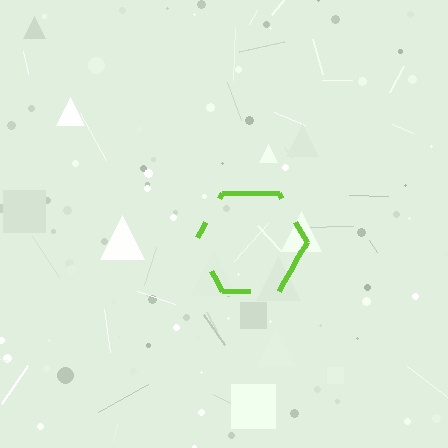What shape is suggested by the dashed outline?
The dashed outline suggests a hexagon.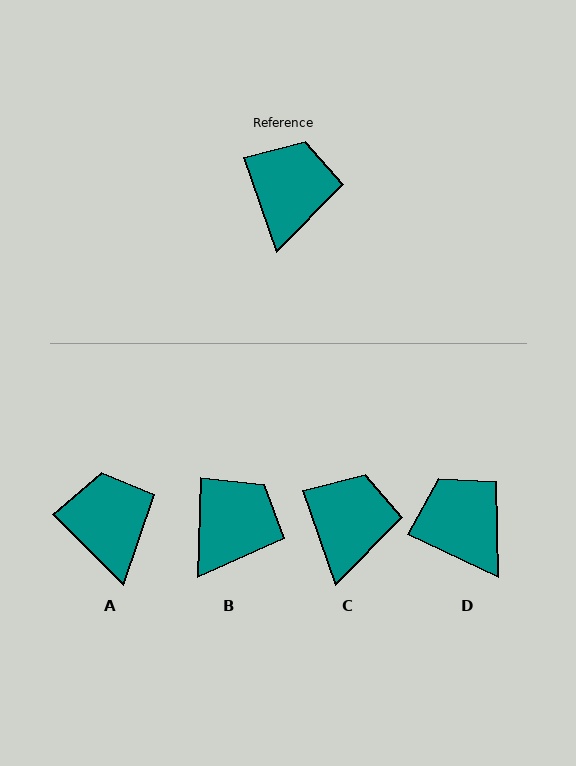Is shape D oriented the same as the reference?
No, it is off by about 46 degrees.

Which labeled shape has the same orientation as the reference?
C.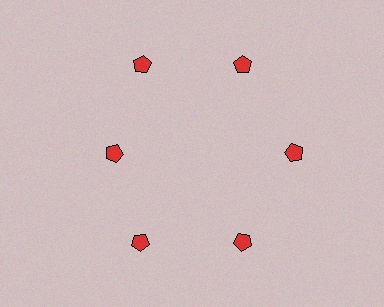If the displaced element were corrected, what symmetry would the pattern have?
It would have 6-fold rotational symmetry — the pattern would map onto itself every 60 degrees.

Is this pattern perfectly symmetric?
No. The 6 red pentagons are arranged in a ring, but one element near the 9 o'clock position is pulled inward toward the center, breaking the 6-fold rotational symmetry.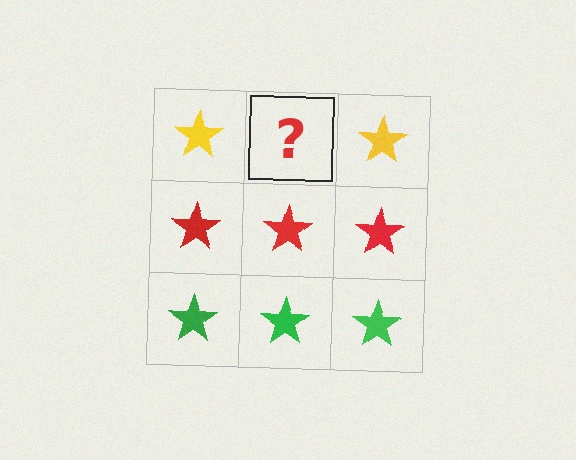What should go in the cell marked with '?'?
The missing cell should contain a yellow star.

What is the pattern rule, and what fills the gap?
The rule is that each row has a consistent color. The gap should be filled with a yellow star.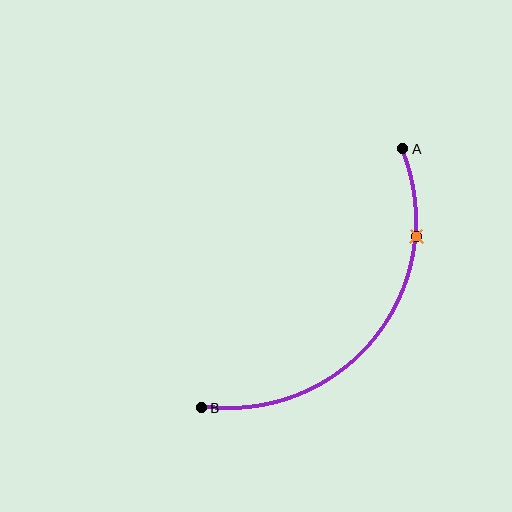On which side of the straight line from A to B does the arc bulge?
The arc bulges below and to the right of the straight line connecting A and B.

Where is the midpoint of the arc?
The arc midpoint is the point on the curve farthest from the straight line joining A and B. It sits below and to the right of that line.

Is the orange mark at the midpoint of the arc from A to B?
No. The orange mark lies on the arc but is closer to endpoint A. The arc midpoint would be at the point on the curve equidistant along the arc from both A and B.